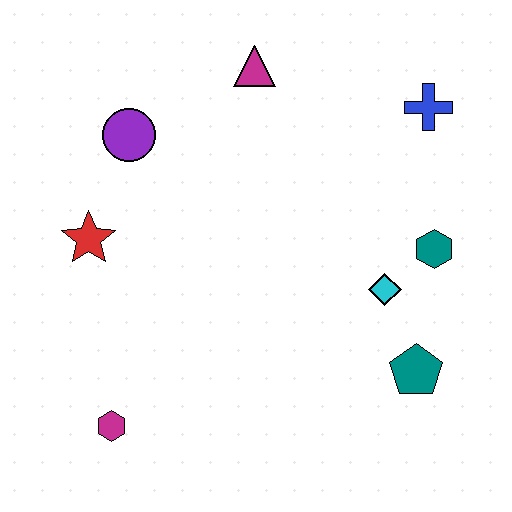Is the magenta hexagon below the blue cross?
Yes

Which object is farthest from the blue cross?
The magenta hexagon is farthest from the blue cross.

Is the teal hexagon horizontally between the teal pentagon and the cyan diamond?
No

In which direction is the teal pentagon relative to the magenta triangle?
The teal pentagon is below the magenta triangle.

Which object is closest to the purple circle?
The red star is closest to the purple circle.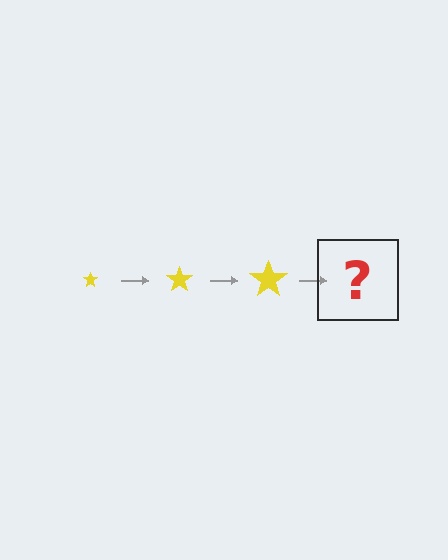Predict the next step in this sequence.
The next step is a yellow star, larger than the previous one.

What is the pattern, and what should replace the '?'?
The pattern is that the star gets progressively larger each step. The '?' should be a yellow star, larger than the previous one.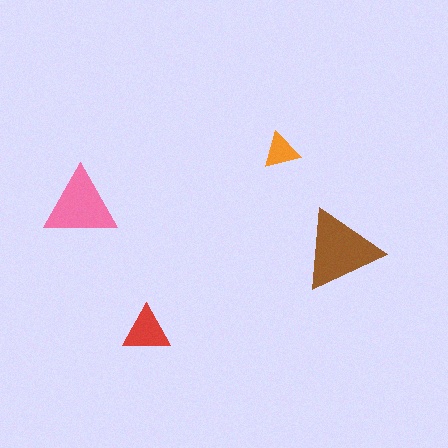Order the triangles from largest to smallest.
the brown one, the pink one, the red one, the orange one.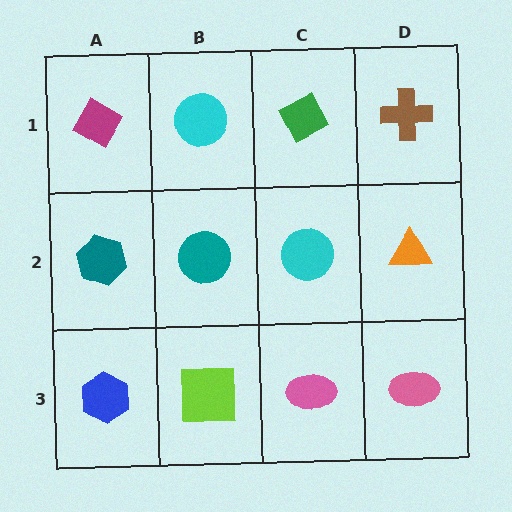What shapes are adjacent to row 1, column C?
A cyan circle (row 2, column C), a cyan circle (row 1, column B), a brown cross (row 1, column D).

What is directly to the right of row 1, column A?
A cyan circle.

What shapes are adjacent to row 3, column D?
An orange triangle (row 2, column D), a pink ellipse (row 3, column C).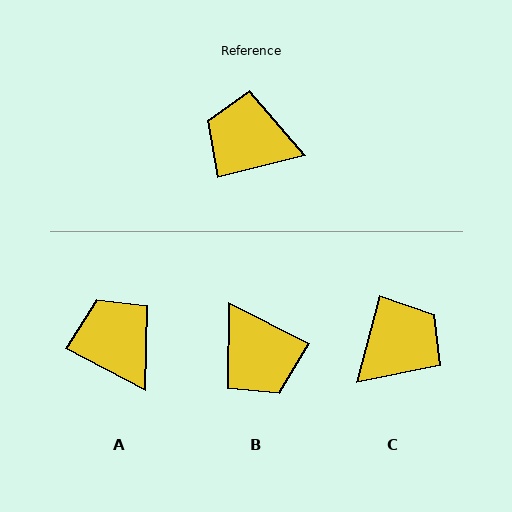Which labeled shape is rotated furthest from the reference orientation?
B, about 139 degrees away.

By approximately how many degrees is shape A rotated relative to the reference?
Approximately 42 degrees clockwise.